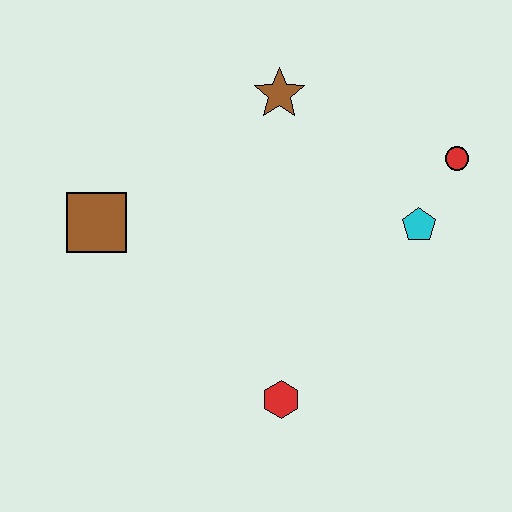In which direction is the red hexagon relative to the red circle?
The red hexagon is below the red circle.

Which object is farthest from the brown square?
The red circle is farthest from the brown square.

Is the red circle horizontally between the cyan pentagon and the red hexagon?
No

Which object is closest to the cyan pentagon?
The red circle is closest to the cyan pentagon.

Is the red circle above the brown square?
Yes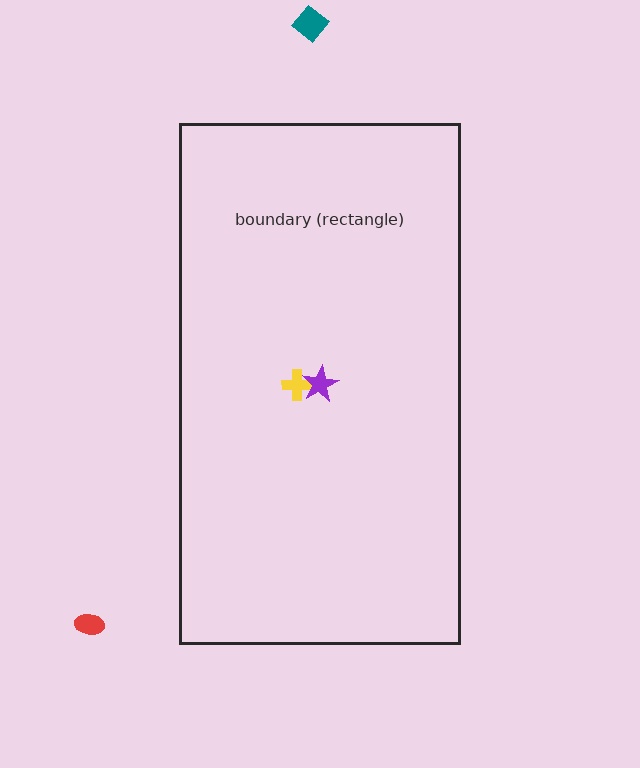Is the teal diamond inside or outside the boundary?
Outside.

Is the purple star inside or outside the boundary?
Inside.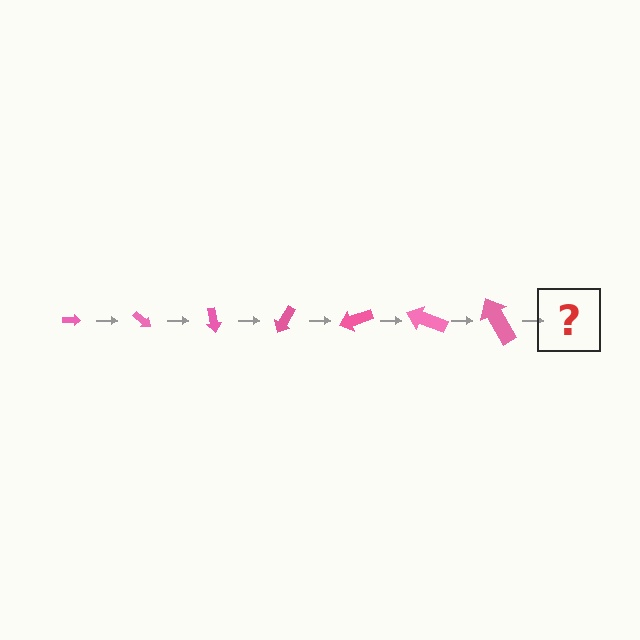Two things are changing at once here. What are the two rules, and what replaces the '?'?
The two rules are that the arrow grows larger each step and it rotates 40 degrees each step. The '?' should be an arrow, larger than the previous one and rotated 280 degrees from the start.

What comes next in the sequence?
The next element should be an arrow, larger than the previous one and rotated 280 degrees from the start.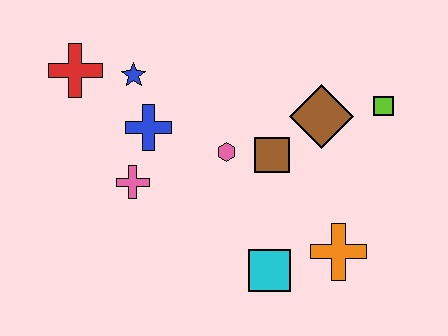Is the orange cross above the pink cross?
No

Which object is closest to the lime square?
The brown diamond is closest to the lime square.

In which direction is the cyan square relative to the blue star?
The cyan square is below the blue star.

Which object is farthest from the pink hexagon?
The red cross is farthest from the pink hexagon.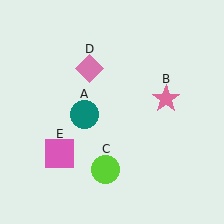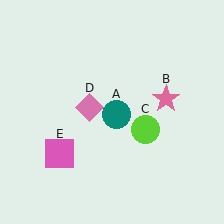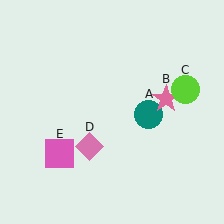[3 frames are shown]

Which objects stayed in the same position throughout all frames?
Pink star (object B) and pink square (object E) remained stationary.